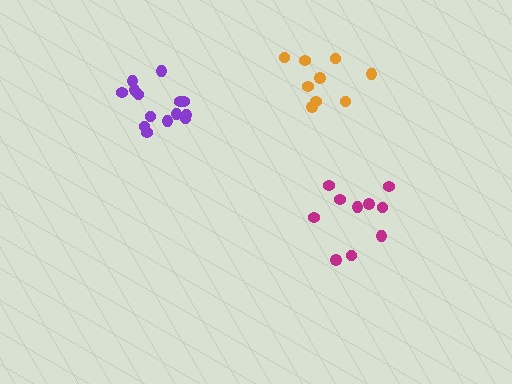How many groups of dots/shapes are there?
There are 3 groups.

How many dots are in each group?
Group 1: 10 dots, Group 2: 14 dots, Group 3: 9 dots (33 total).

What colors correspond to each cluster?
The clusters are colored: magenta, purple, orange.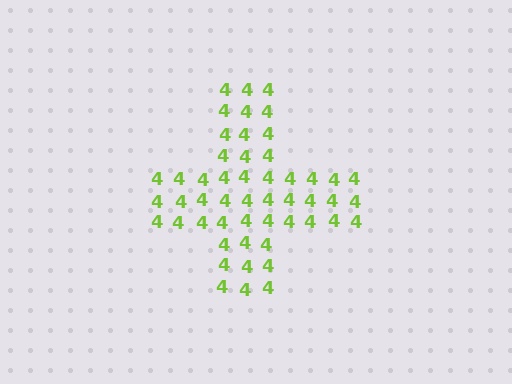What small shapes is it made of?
It is made of small digit 4's.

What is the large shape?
The large shape is a cross.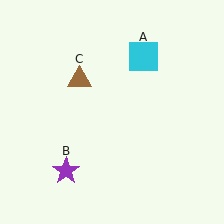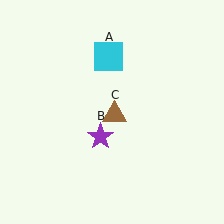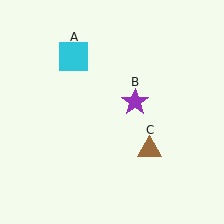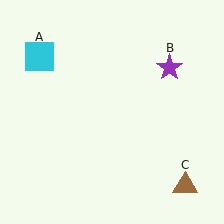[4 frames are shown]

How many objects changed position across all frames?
3 objects changed position: cyan square (object A), purple star (object B), brown triangle (object C).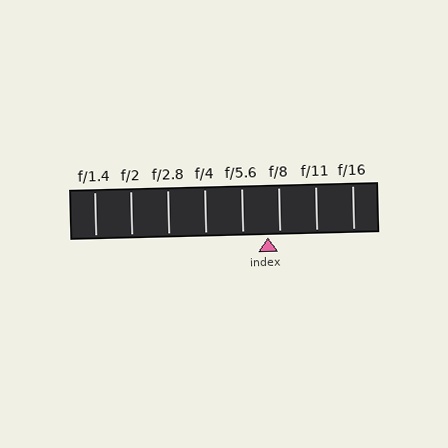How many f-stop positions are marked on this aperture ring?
There are 8 f-stop positions marked.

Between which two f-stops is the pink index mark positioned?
The index mark is between f/5.6 and f/8.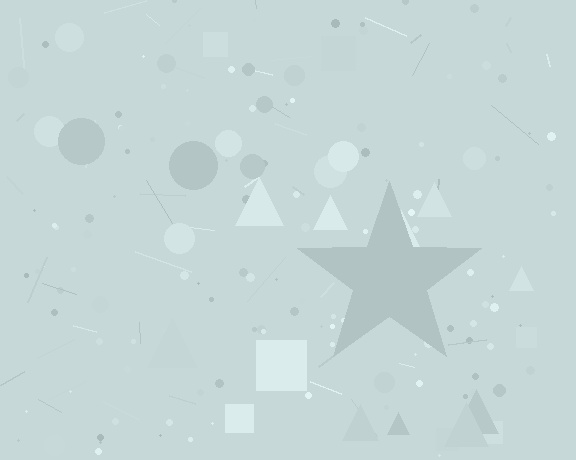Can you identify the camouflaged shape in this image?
The camouflaged shape is a star.